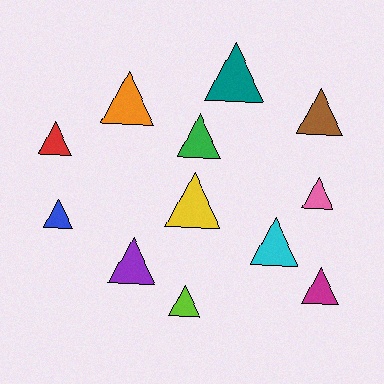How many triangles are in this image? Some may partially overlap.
There are 12 triangles.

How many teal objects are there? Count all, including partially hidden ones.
There is 1 teal object.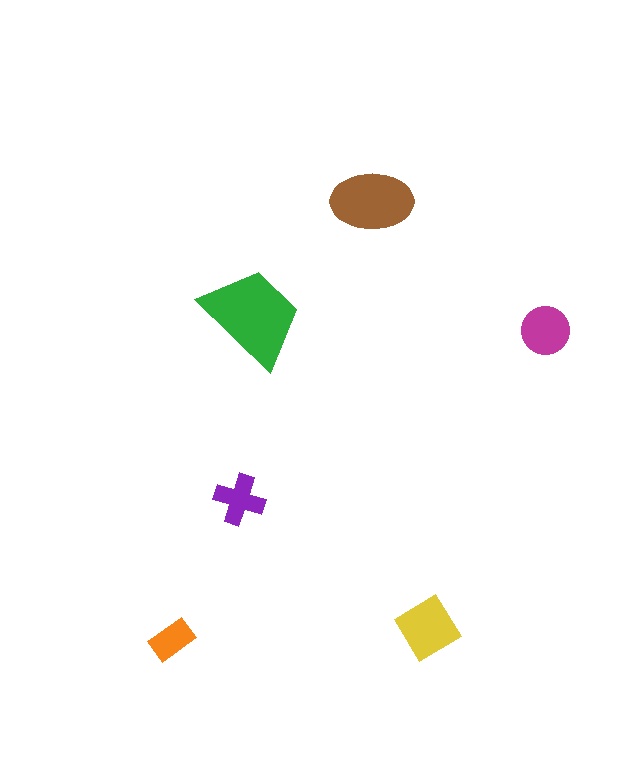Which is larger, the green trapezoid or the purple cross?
The green trapezoid.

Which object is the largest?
The green trapezoid.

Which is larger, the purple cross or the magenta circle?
The magenta circle.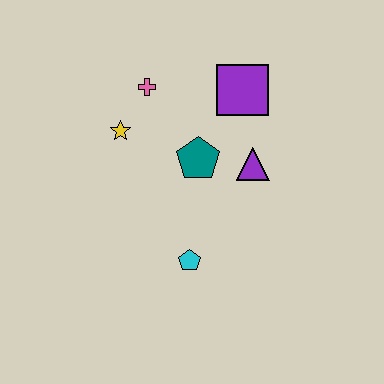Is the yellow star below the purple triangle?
No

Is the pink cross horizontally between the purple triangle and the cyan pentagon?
No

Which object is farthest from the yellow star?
The cyan pentagon is farthest from the yellow star.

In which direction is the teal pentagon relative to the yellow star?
The teal pentagon is to the right of the yellow star.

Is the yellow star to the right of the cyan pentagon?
No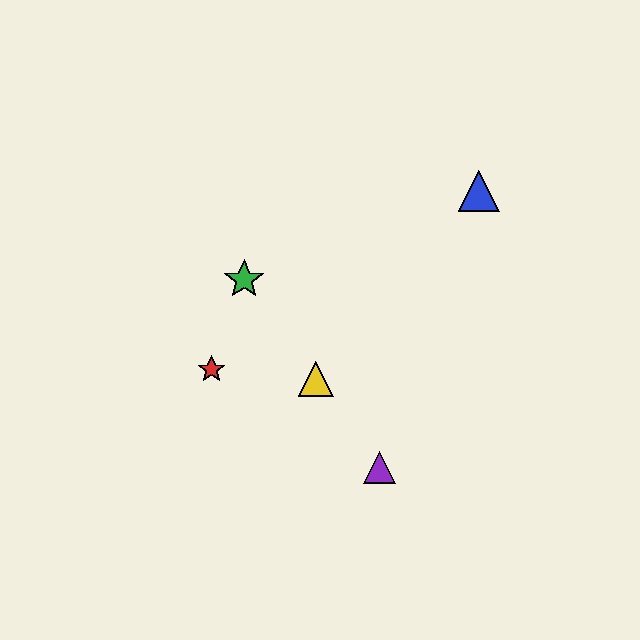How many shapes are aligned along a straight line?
3 shapes (the green star, the yellow triangle, the purple triangle) are aligned along a straight line.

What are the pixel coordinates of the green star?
The green star is at (244, 280).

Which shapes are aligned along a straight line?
The green star, the yellow triangle, the purple triangle are aligned along a straight line.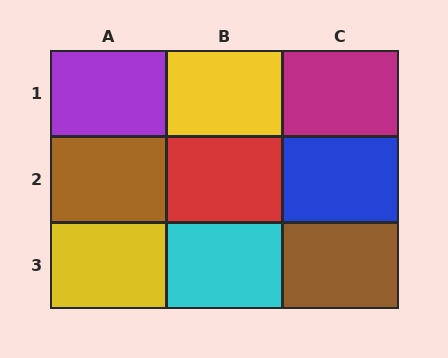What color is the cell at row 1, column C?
Magenta.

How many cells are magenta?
1 cell is magenta.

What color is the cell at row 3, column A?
Yellow.